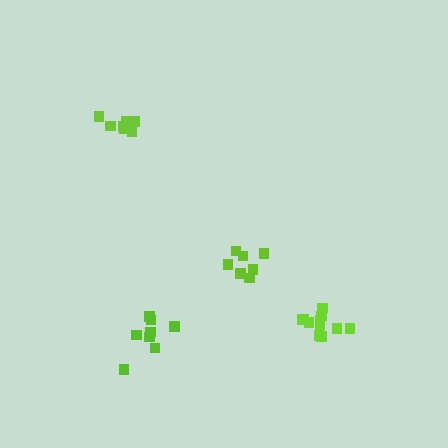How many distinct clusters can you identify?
There are 4 distinct clusters.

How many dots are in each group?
Group 1: 7 dots, Group 2: 11 dots, Group 3: 7 dots, Group 4: 8 dots (33 total).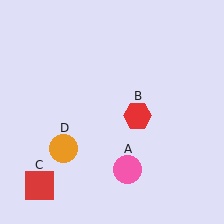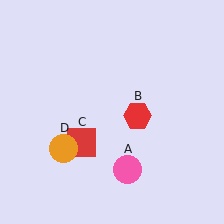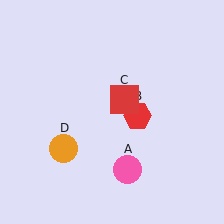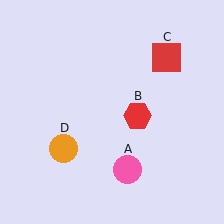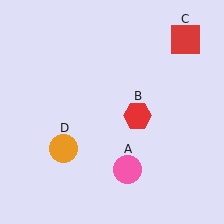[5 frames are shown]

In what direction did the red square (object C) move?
The red square (object C) moved up and to the right.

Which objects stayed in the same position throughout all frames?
Pink circle (object A) and red hexagon (object B) and orange circle (object D) remained stationary.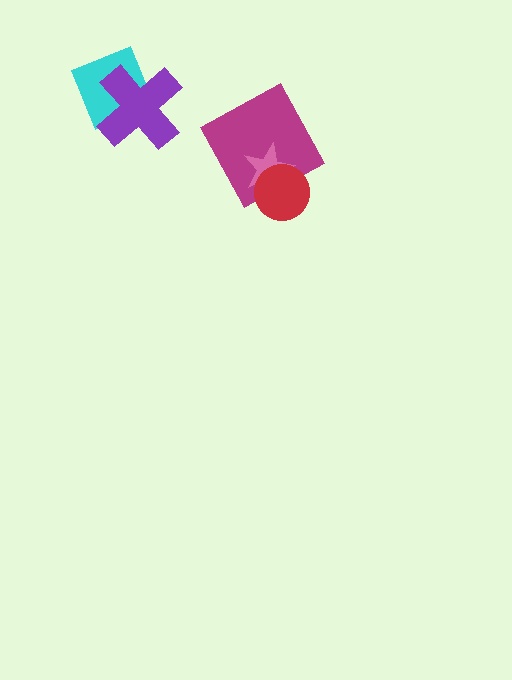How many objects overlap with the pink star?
2 objects overlap with the pink star.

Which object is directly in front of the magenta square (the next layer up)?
The pink star is directly in front of the magenta square.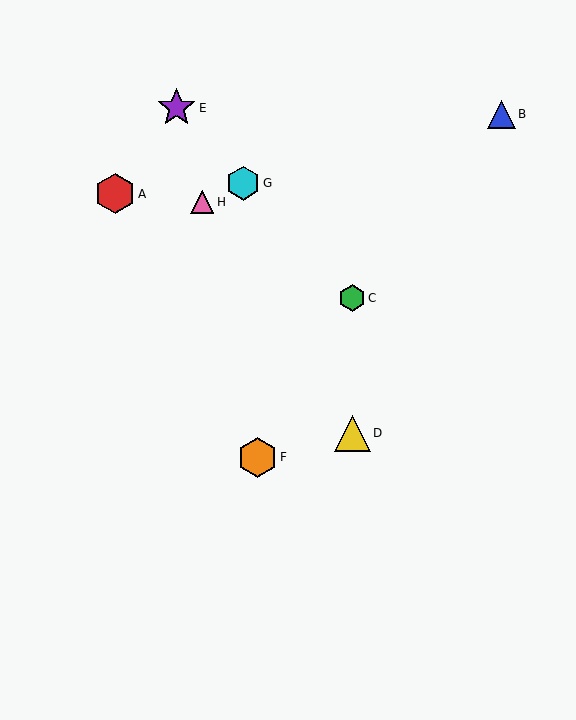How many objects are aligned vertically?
2 objects (C, D) are aligned vertically.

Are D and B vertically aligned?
No, D is at x≈352 and B is at x≈501.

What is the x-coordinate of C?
Object C is at x≈352.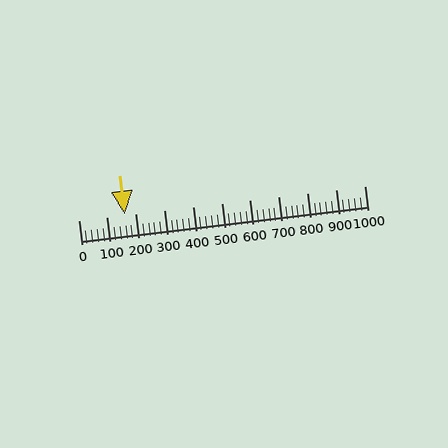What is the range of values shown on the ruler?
The ruler shows values from 0 to 1000.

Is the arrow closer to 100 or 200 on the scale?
The arrow is closer to 200.